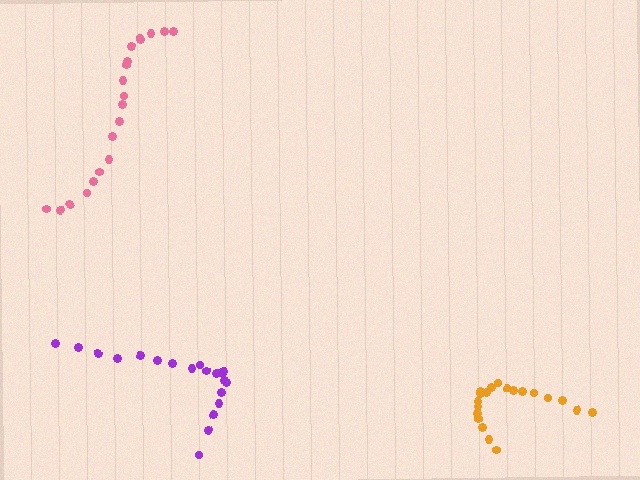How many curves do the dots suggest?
There are 3 distinct paths.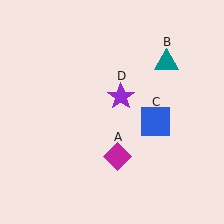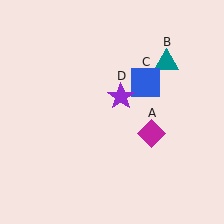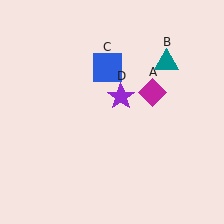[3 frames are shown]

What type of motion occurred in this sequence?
The magenta diamond (object A), blue square (object C) rotated counterclockwise around the center of the scene.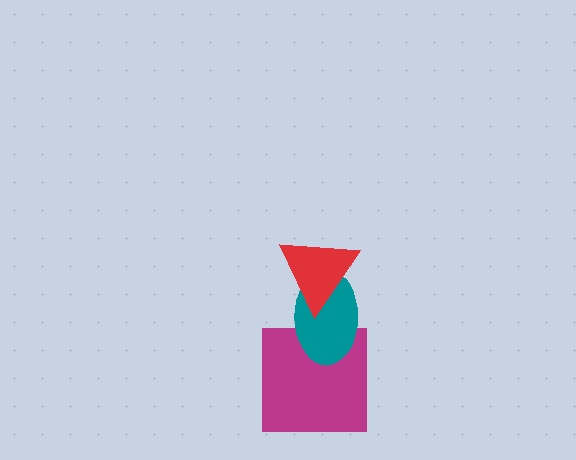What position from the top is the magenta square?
The magenta square is 3rd from the top.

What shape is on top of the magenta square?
The teal ellipse is on top of the magenta square.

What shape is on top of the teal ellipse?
The red triangle is on top of the teal ellipse.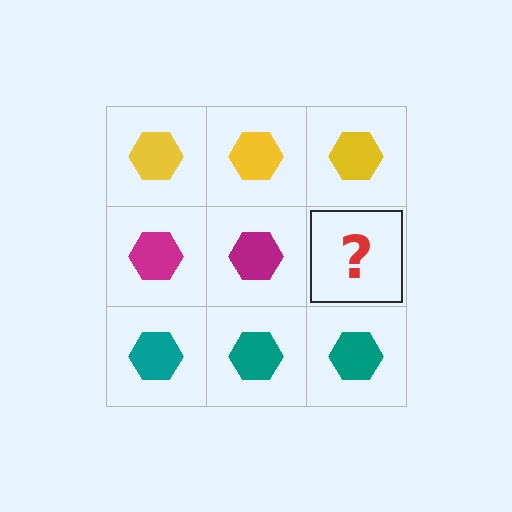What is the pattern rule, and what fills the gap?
The rule is that each row has a consistent color. The gap should be filled with a magenta hexagon.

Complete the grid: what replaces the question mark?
The question mark should be replaced with a magenta hexagon.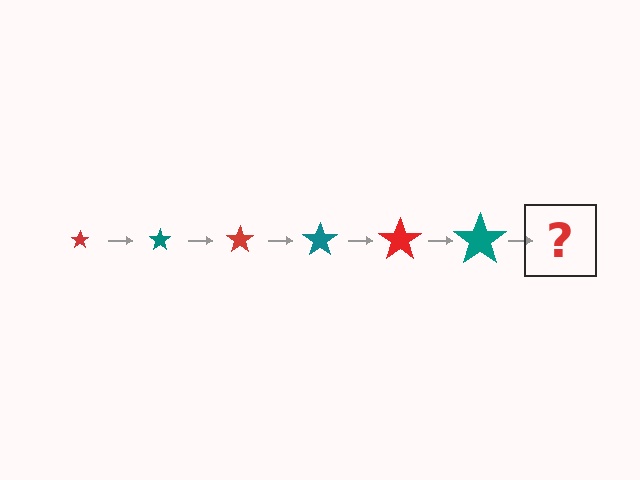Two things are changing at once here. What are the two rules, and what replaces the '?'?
The two rules are that the star grows larger each step and the color cycles through red and teal. The '?' should be a red star, larger than the previous one.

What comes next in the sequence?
The next element should be a red star, larger than the previous one.